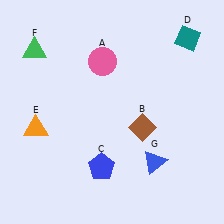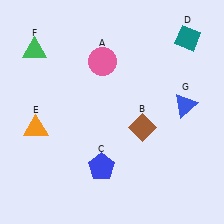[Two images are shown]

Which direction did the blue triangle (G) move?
The blue triangle (G) moved up.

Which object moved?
The blue triangle (G) moved up.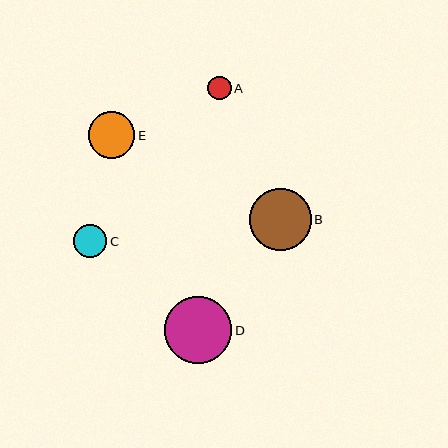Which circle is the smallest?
Circle A is the smallest with a size of approximately 23 pixels.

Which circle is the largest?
Circle D is the largest with a size of approximately 67 pixels.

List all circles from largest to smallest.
From largest to smallest: D, B, E, C, A.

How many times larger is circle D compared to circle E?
Circle D is approximately 1.4 times the size of circle E.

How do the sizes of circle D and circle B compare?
Circle D and circle B are approximately the same size.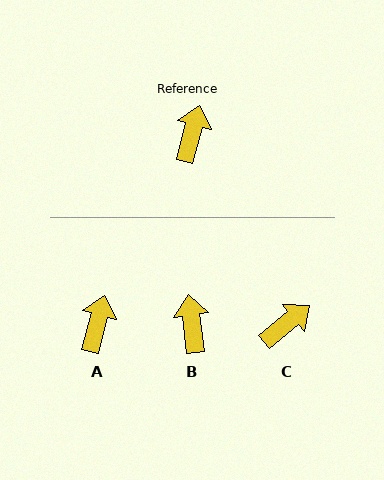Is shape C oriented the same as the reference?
No, it is off by about 36 degrees.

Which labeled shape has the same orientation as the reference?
A.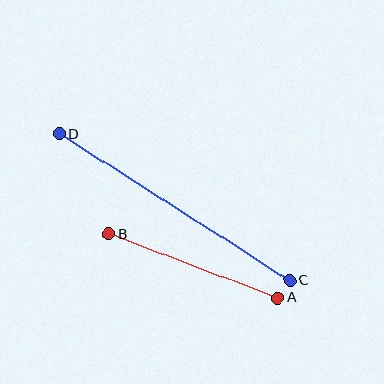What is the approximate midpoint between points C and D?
The midpoint is at approximately (174, 207) pixels.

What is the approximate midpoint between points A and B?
The midpoint is at approximately (193, 266) pixels.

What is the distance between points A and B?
The distance is approximately 181 pixels.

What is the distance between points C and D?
The distance is approximately 273 pixels.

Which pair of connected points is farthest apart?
Points C and D are farthest apart.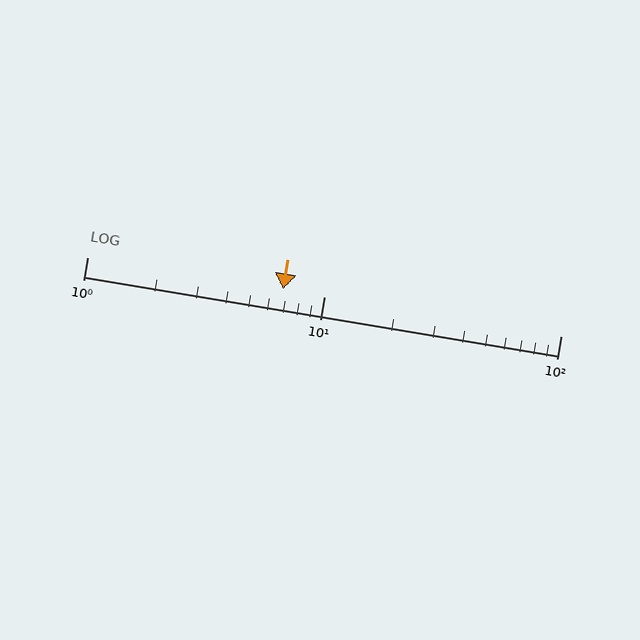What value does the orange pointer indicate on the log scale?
The pointer indicates approximately 6.7.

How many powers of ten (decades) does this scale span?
The scale spans 2 decades, from 1 to 100.